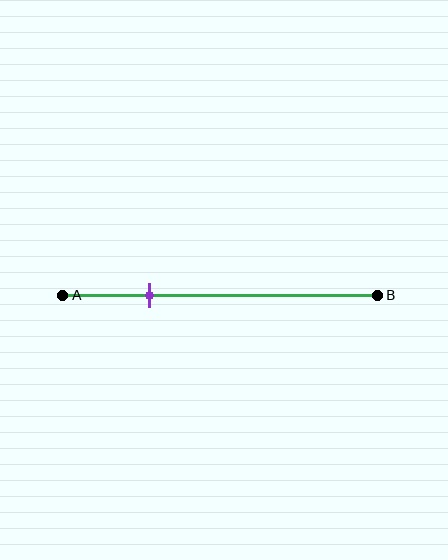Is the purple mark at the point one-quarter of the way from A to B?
Yes, the mark is approximately at the one-quarter point.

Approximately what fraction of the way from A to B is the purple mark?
The purple mark is approximately 25% of the way from A to B.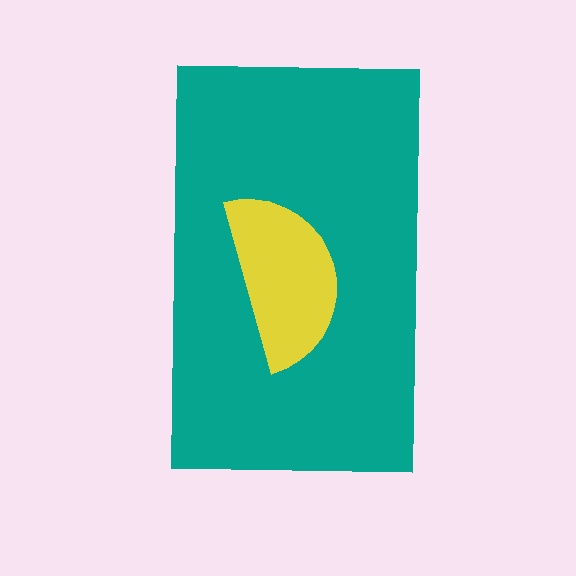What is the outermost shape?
The teal rectangle.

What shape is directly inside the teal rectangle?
The yellow semicircle.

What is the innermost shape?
The yellow semicircle.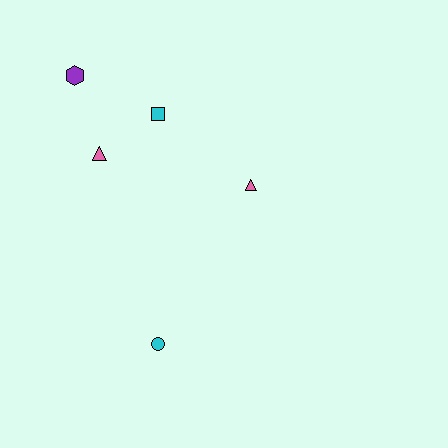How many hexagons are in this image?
There is 1 hexagon.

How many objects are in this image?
There are 5 objects.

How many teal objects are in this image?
There are no teal objects.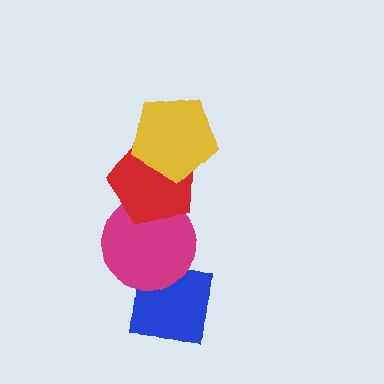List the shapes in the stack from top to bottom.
From top to bottom: the yellow pentagon, the red pentagon, the magenta circle, the blue square.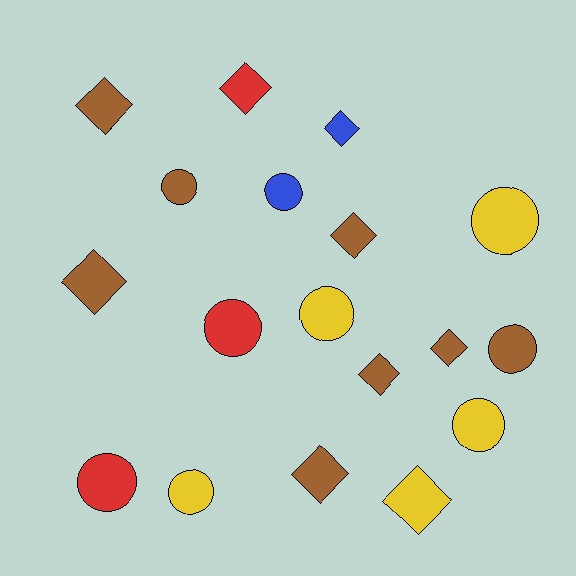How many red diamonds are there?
There is 1 red diamond.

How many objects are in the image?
There are 18 objects.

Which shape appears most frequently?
Circle, with 9 objects.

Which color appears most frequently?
Brown, with 8 objects.